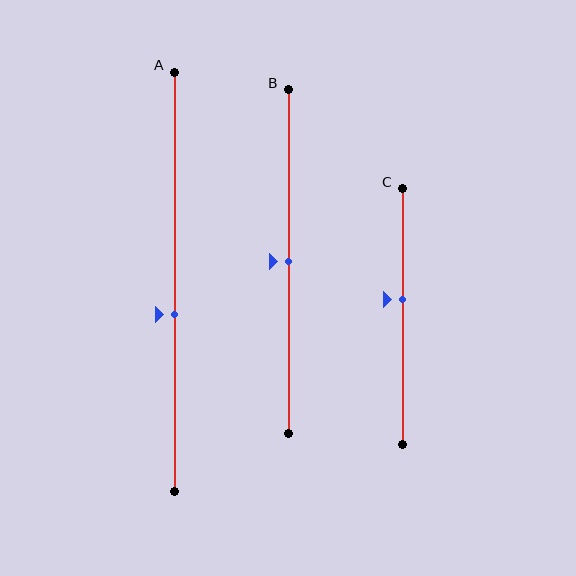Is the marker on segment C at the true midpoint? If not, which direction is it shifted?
No, the marker on segment C is shifted upward by about 6% of the segment length.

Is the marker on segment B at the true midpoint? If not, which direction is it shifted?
Yes, the marker on segment B is at the true midpoint.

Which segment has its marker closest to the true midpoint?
Segment B has its marker closest to the true midpoint.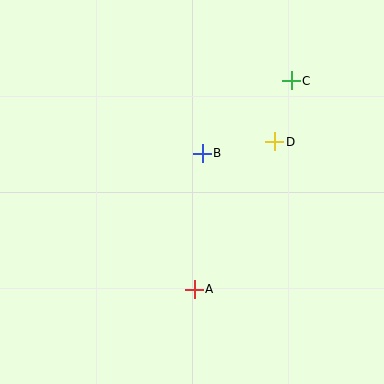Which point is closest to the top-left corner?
Point B is closest to the top-left corner.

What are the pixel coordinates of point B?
Point B is at (202, 153).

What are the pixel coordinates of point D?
Point D is at (275, 142).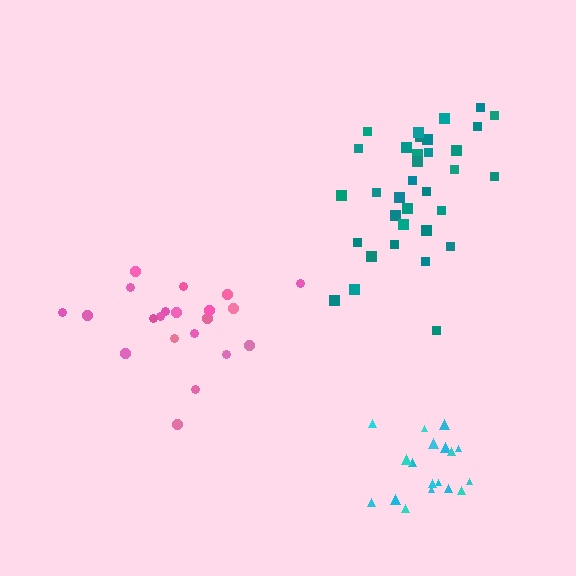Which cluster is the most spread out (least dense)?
Pink.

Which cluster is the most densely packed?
Cyan.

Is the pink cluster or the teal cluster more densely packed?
Teal.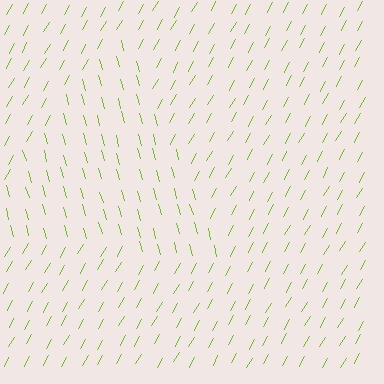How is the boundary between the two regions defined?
The boundary is defined purely by a change in line orientation (approximately 45 degrees difference). All lines are the same color and thickness.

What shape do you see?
I see a triangle.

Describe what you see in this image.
The image is filled with small lime line segments. A triangle region in the image has lines oriented differently from the surrounding lines, creating a visible texture boundary.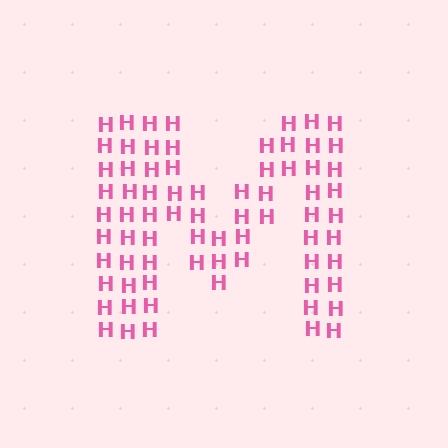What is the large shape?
The large shape is the letter M.